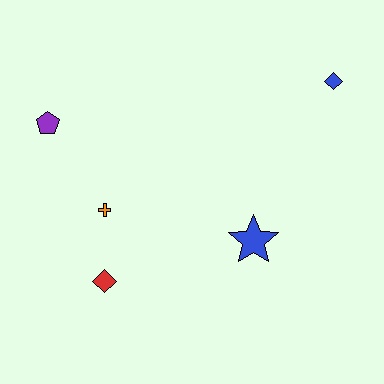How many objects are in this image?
There are 5 objects.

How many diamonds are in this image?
There are 2 diamonds.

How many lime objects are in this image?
There are no lime objects.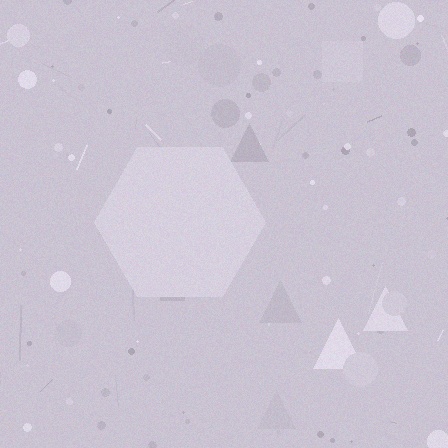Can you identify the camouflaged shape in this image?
The camouflaged shape is a hexagon.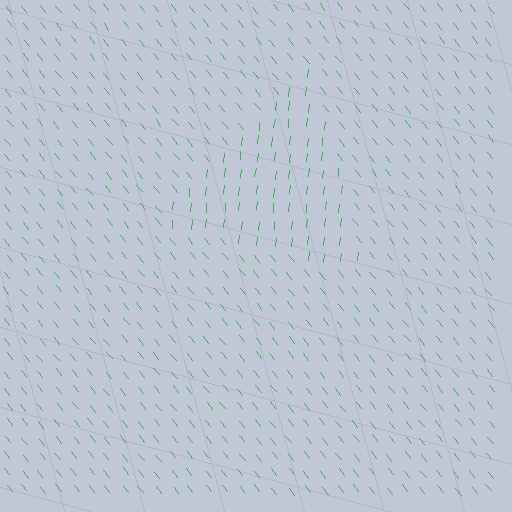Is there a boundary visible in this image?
Yes, there is a texture boundary formed by a change in line orientation.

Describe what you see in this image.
The image is filled with small green line segments. A triangle region in the image has lines oriented differently from the surrounding lines, creating a visible texture boundary.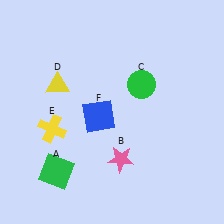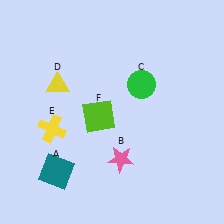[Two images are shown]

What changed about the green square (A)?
In Image 1, A is green. In Image 2, it changed to teal.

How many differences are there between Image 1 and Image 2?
There are 2 differences between the two images.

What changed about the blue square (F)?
In Image 1, F is blue. In Image 2, it changed to lime.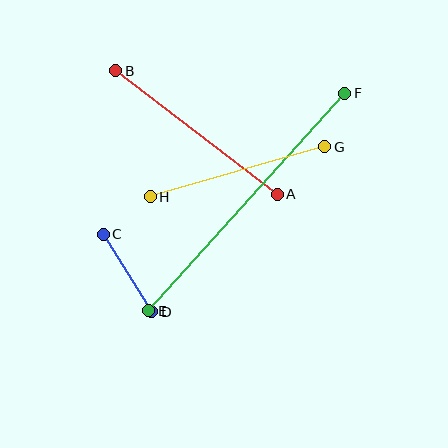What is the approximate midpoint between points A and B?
The midpoint is at approximately (197, 132) pixels.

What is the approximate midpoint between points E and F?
The midpoint is at approximately (247, 202) pixels.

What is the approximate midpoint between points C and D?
The midpoint is at approximately (127, 273) pixels.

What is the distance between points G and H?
The distance is approximately 182 pixels.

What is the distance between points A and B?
The distance is approximately 203 pixels.